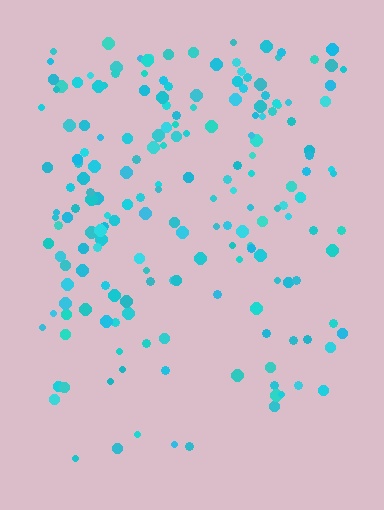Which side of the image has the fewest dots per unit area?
The bottom.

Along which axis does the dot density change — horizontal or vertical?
Vertical.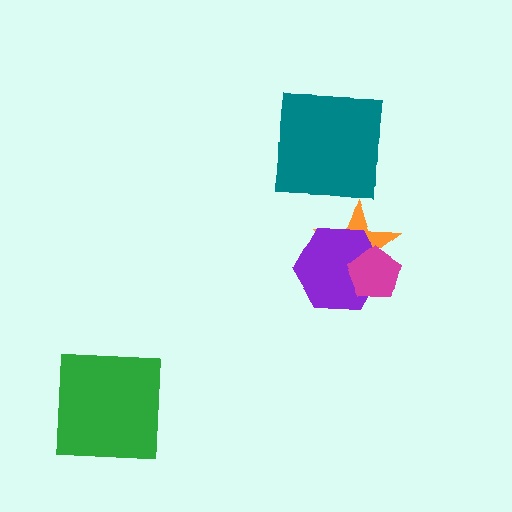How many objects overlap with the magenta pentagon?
2 objects overlap with the magenta pentagon.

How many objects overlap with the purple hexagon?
2 objects overlap with the purple hexagon.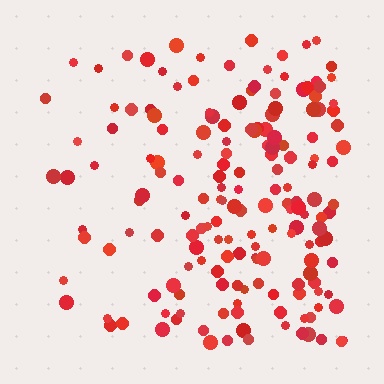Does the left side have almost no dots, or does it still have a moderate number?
Still a moderate number, just noticeably fewer than the right.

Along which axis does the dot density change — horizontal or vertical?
Horizontal.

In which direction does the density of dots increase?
From left to right, with the right side densest.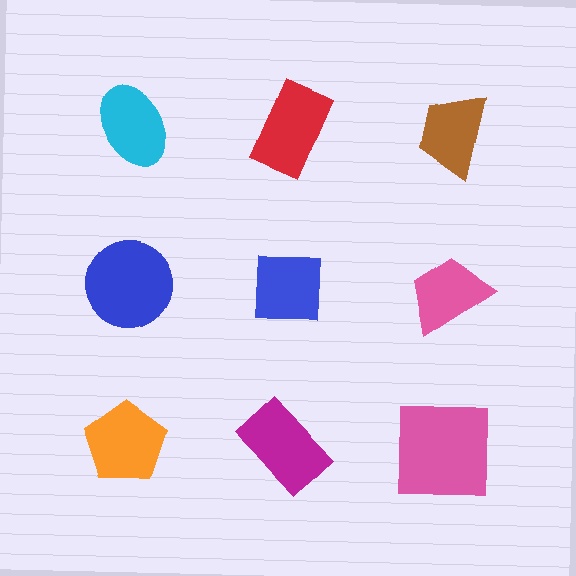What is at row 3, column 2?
A magenta rectangle.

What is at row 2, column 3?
A pink trapezoid.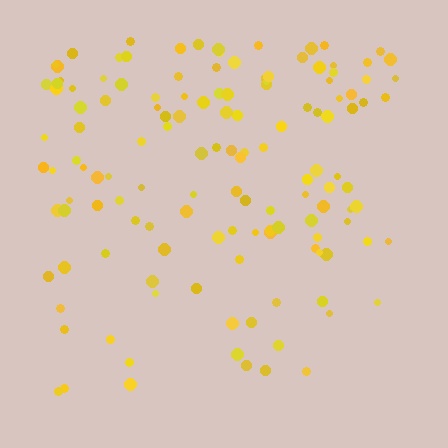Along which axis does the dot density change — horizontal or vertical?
Vertical.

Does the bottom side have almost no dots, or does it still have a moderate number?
Still a moderate number, just noticeably fewer than the top.